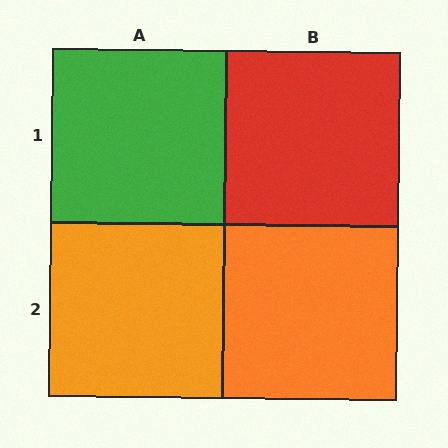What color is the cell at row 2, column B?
Orange.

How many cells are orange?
2 cells are orange.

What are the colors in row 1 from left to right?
Green, red.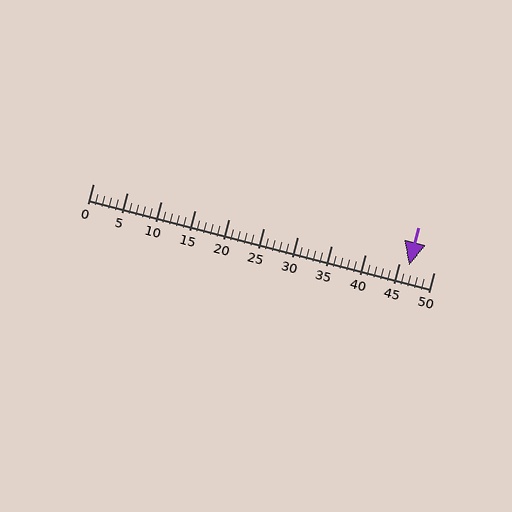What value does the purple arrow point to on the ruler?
The purple arrow points to approximately 46.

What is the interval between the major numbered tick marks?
The major tick marks are spaced 5 units apart.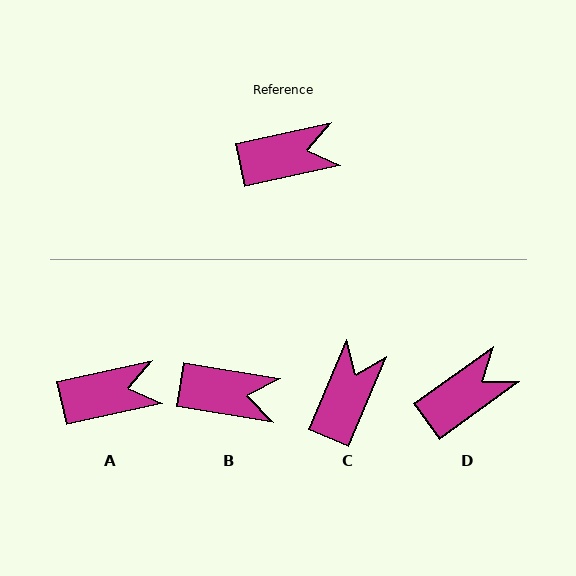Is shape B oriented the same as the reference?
No, it is off by about 22 degrees.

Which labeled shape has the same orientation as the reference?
A.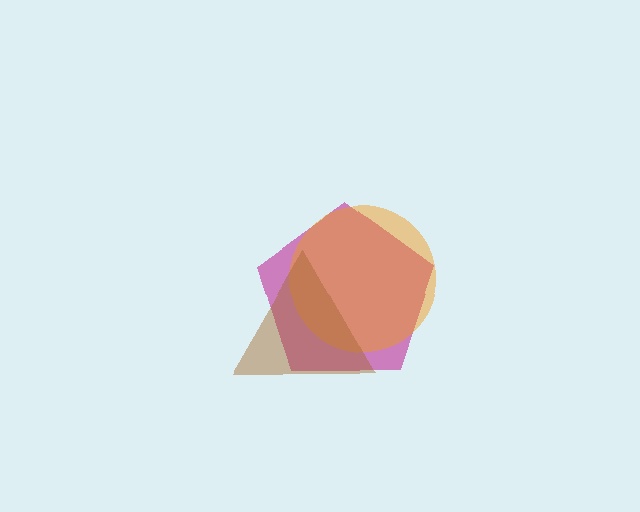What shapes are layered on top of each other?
The layered shapes are: a magenta pentagon, an orange circle, a brown triangle.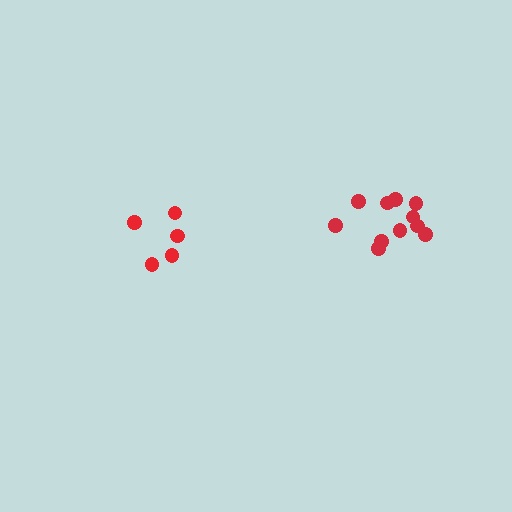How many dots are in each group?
Group 1: 11 dots, Group 2: 5 dots (16 total).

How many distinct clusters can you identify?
There are 2 distinct clusters.